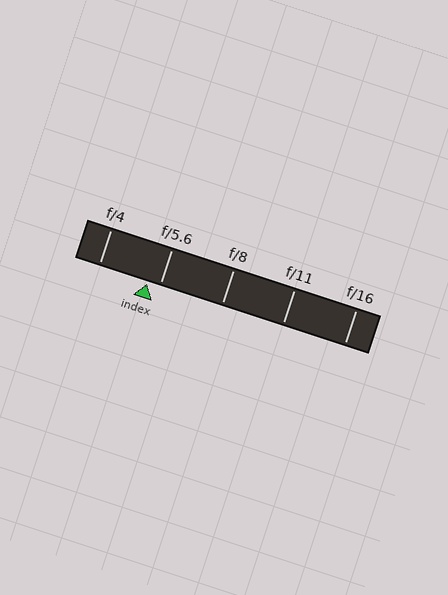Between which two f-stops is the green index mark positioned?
The index mark is between f/4 and f/5.6.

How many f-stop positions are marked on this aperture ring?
There are 5 f-stop positions marked.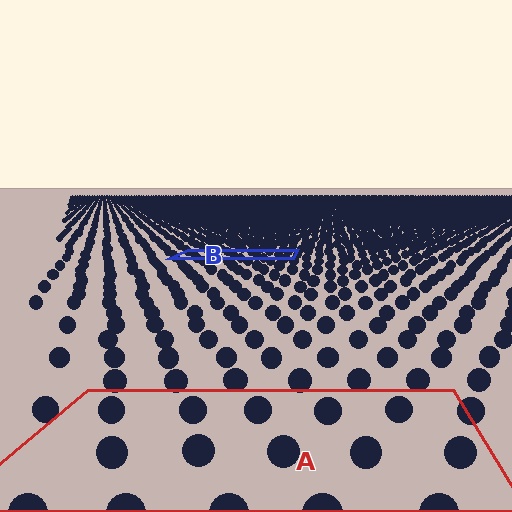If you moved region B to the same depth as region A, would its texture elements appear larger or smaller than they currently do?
They would appear larger. At a closer depth, the same texture elements are projected at a bigger on-screen size.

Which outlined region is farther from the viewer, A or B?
Region B is farther from the viewer — the texture elements inside it appear smaller and more densely packed.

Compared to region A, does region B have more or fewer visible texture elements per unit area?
Region B has more texture elements per unit area — they are packed more densely because it is farther away.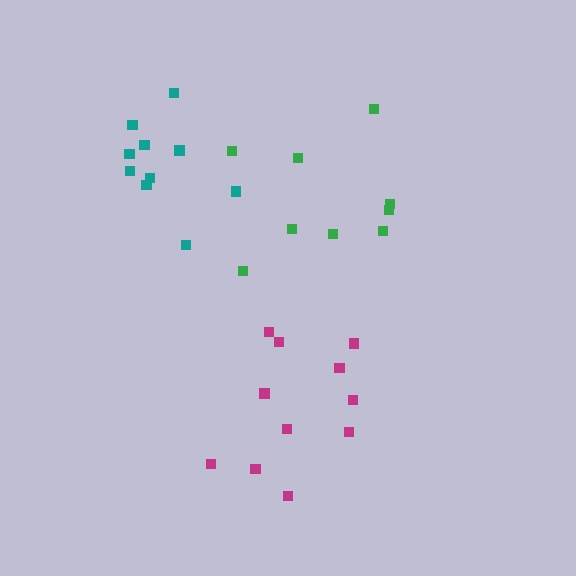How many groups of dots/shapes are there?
There are 3 groups.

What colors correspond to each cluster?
The clusters are colored: teal, green, magenta.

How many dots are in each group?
Group 1: 10 dots, Group 2: 9 dots, Group 3: 11 dots (30 total).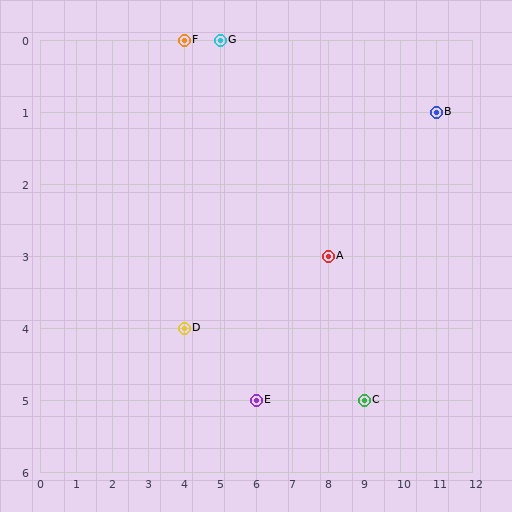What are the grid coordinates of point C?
Point C is at grid coordinates (9, 5).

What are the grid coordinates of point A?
Point A is at grid coordinates (8, 3).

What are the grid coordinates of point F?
Point F is at grid coordinates (4, 0).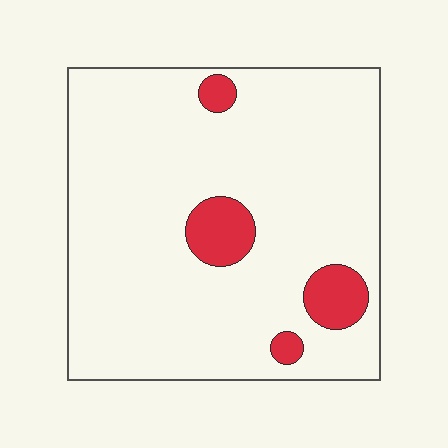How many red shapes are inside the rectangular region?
4.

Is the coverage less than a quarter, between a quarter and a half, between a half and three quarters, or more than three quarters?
Less than a quarter.